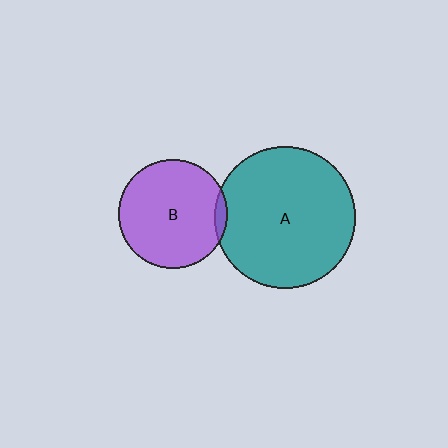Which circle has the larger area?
Circle A (teal).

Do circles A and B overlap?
Yes.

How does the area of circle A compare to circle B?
Approximately 1.7 times.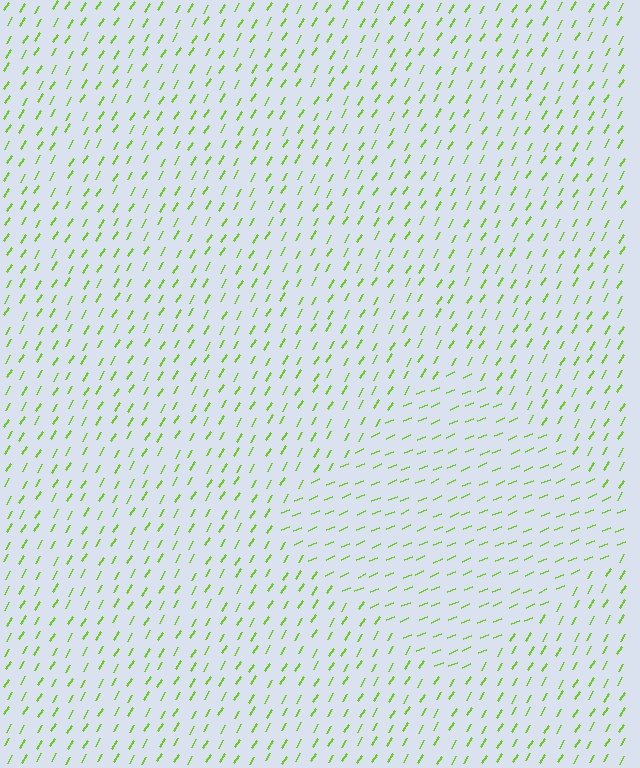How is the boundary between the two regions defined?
The boundary is defined purely by a change in line orientation (approximately 36 degrees difference). All lines are the same color and thickness.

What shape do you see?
I see a diamond.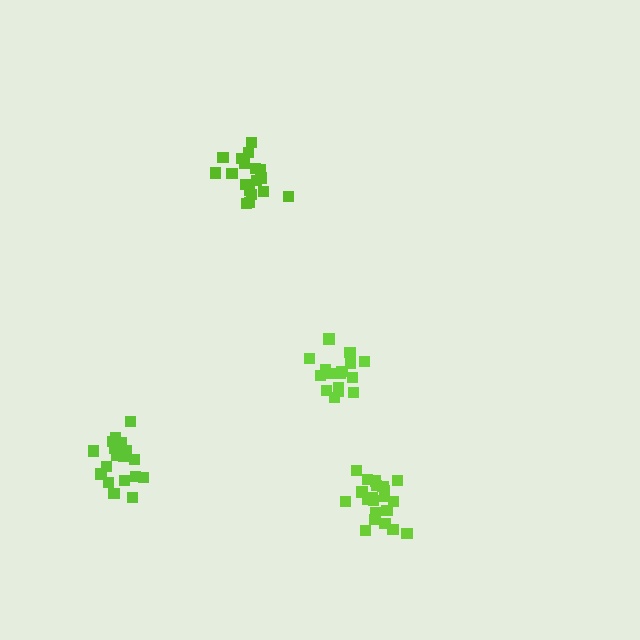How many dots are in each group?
Group 1: 19 dots, Group 2: 17 dots, Group 3: 21 dots, Group 4: 19 dots (76 total).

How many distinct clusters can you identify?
There are 4 distinct clusters.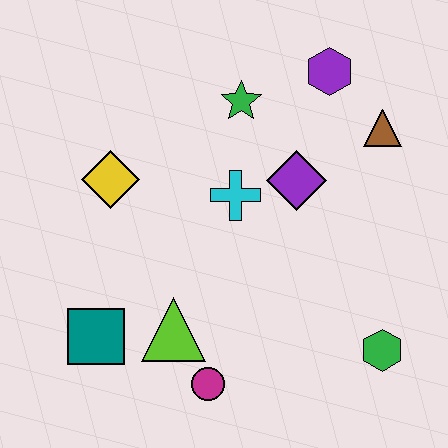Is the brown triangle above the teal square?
Yes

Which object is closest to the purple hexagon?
The brown triangle is closest to the purple hexagon.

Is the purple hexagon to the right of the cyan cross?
Yes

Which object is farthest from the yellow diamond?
The green hexagon is farthest from the yellow diamond.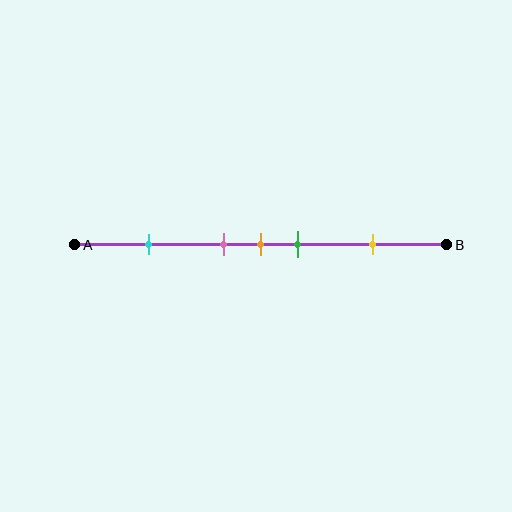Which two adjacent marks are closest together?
The pink and orange marks are the closest adjacent pair.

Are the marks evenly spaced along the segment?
No, the marks are not evenly spaced.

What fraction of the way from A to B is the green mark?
The green mark is approximately 60% (0.6) of the way from A to B.